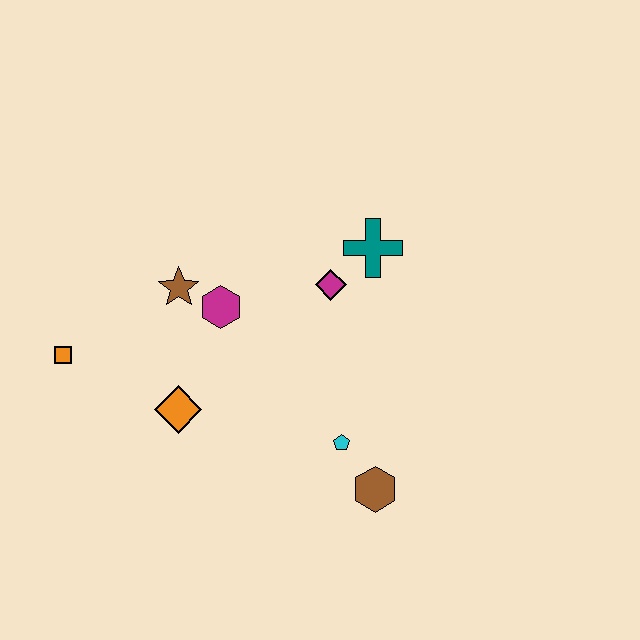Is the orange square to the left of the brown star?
Yes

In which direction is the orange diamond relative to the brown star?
The orange diamond is below the brown star.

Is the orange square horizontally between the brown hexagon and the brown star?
No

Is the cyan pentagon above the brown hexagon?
Yes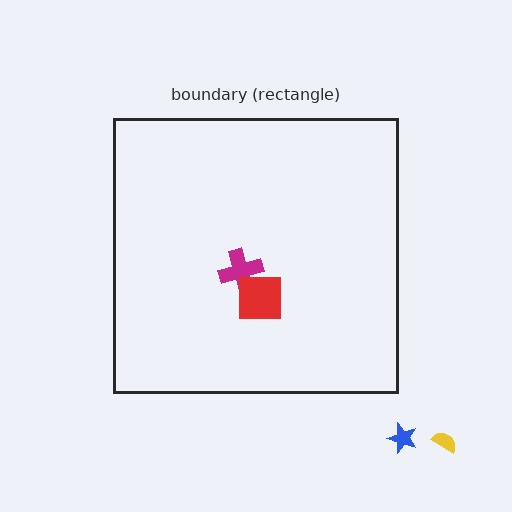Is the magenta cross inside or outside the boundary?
Inside.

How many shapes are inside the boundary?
2 inside, 2 outside.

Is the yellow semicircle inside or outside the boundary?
Outside.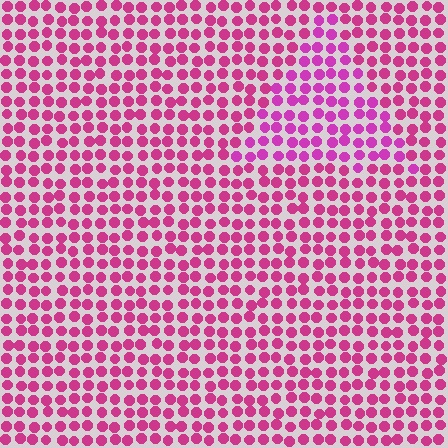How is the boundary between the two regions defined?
The boundary is defined purely by a slight shift in hue (about 19 degrees). Spacing, size, and orientation are identical on both sides.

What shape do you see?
I see a triangle.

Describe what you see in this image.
The image is filled with small magenta elements in a uniform arrangement. A triangle-shaped region is visible where the elements are tinted to a slightly different hue, forming a subtle color boundary.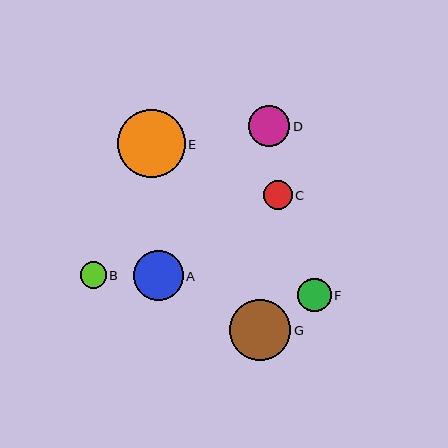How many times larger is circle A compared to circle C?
Circle A is approximately 1.7 times the size of circle C.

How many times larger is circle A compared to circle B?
Circle A is approximately 1.9 times the size of circle B.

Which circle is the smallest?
Circle B is the smallest with a size of approximately 26 pixels.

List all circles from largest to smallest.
From largest to smallest: E, G, A, D, F, C, B.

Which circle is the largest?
Circle E is the largest with a size of approximately 68 pixels.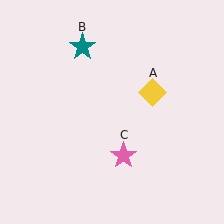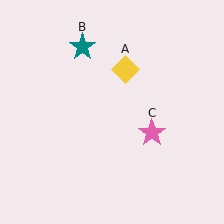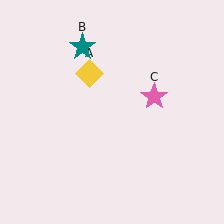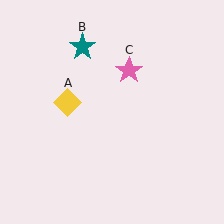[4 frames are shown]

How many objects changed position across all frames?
2 objects changed position: yellow diamond (object A), pink star (object C).